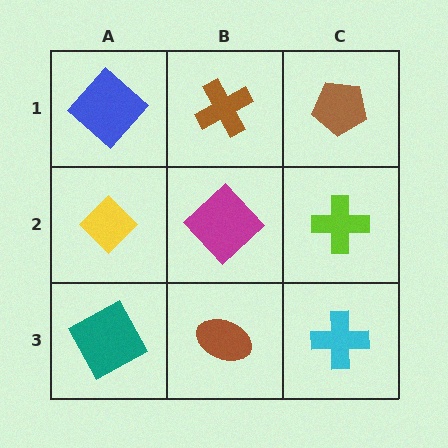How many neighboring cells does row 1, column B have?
3.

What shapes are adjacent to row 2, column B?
A brown cross (row 1, column B), a brown ellipse (row 3, column B), a yellow diamond (row 2, column A), a lime cross (row 2, column C).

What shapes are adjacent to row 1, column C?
A lime cross (row 2, column C), a brown cross (row 1, column B).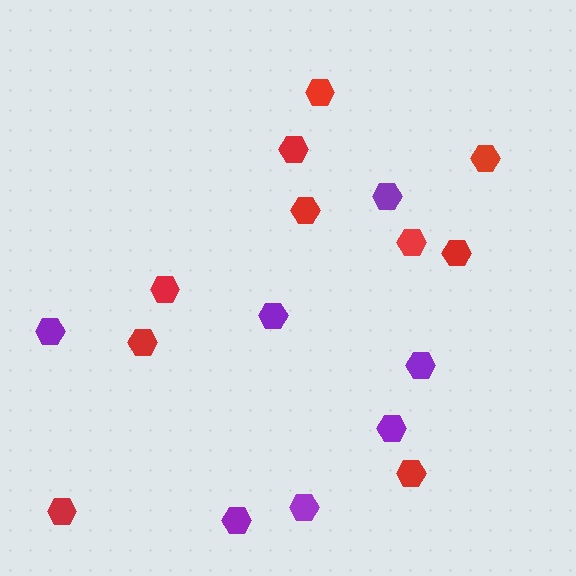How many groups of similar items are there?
There are 2 groups: one group of red hexagons (10) and one group of purple hexagons (7).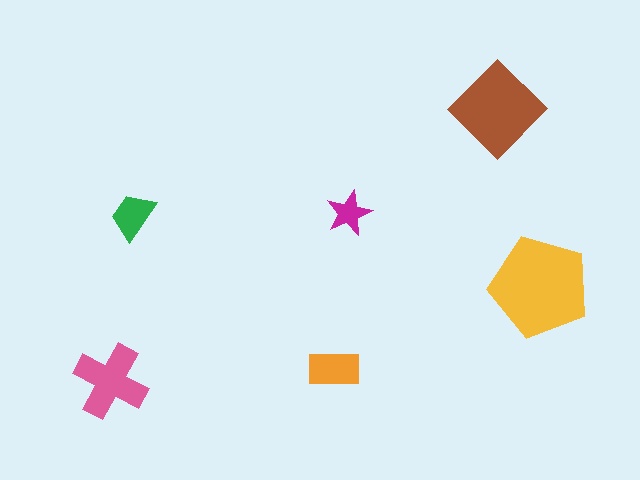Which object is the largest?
The yellow pentagon.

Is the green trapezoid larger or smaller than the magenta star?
Larger.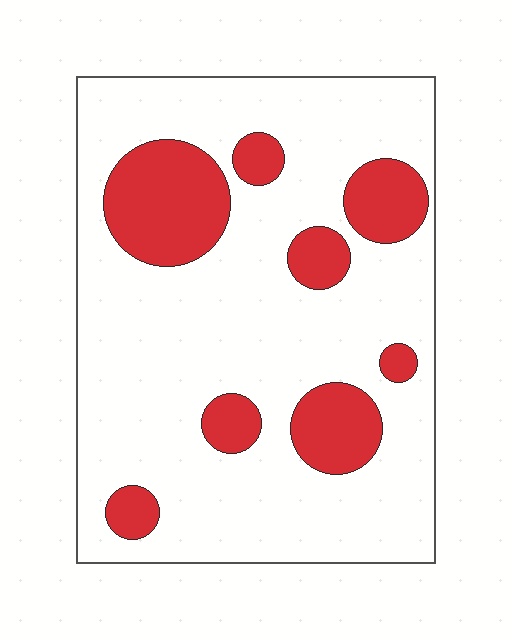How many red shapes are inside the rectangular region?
8.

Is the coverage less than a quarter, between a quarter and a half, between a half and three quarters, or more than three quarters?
Less than a quarter.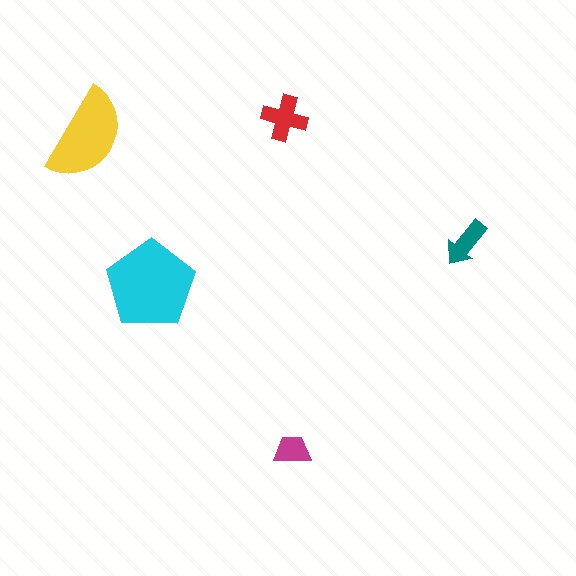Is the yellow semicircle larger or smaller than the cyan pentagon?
Smaller.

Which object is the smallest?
The magenta trapezoid.